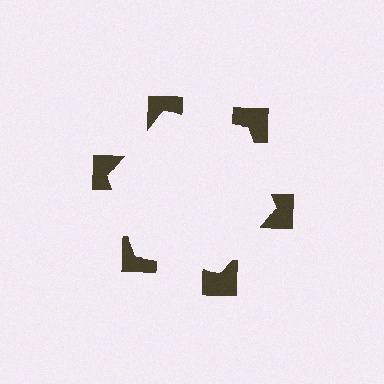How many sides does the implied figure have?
6 sides.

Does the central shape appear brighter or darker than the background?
It typically appears slightly brighter than the background, even though no actual brightness change is drawn.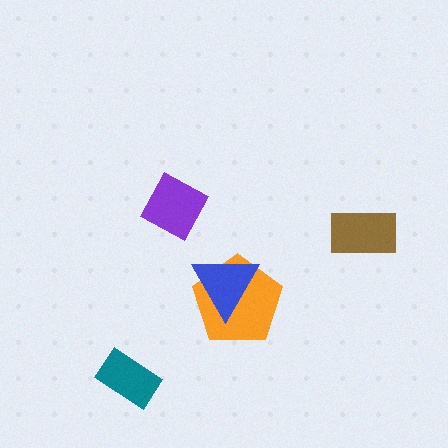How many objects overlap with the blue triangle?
1 object overlaps with the blue triangle.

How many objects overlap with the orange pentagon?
1 object overlaps with the orange pentagon.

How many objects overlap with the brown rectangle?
0 objects overlap with the brown rectangle.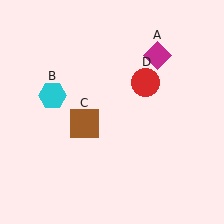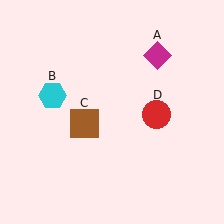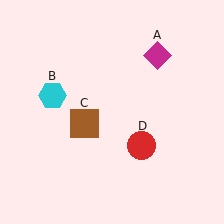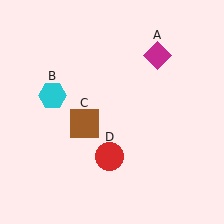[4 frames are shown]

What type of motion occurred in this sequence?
The red circle (object D) rotated clockwise around the center of the scene.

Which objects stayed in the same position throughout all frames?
Magenta diamond (object A) and cyan hexagon (object B) and brown square (object C) remained stationary.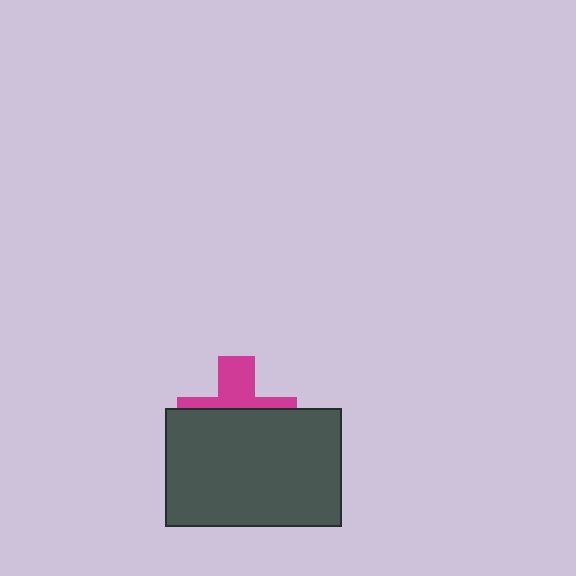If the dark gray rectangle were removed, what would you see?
You would see the complete magenta cross.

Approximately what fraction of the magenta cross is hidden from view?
Roughly 63% of the magenta cross is hidden behind the dark gray rectangle.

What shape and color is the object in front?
The object in front is a dark gray rectangle.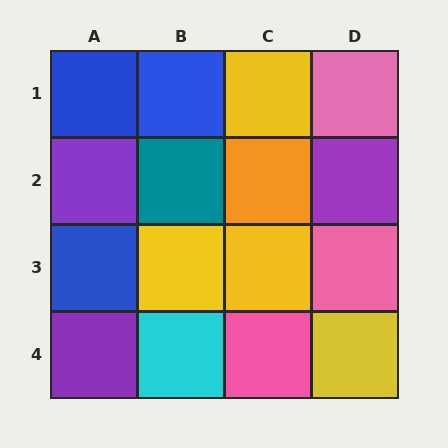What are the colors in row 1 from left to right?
Blue, blue, yellow, pink.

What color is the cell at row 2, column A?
Purple.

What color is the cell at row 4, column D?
Yellow.